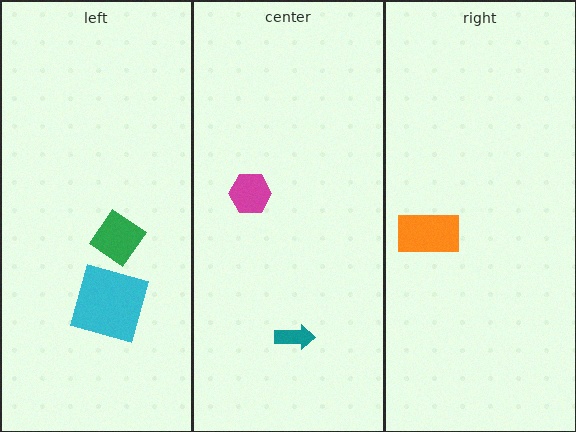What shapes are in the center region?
The magenta hexagon, the teal arrow.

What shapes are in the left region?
The green diamond, the cyan square.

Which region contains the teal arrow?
The center region.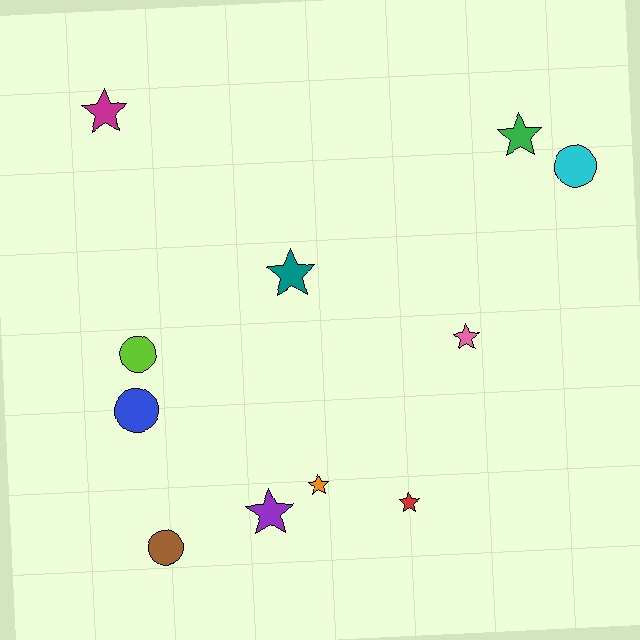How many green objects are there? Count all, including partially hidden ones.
There is 1 green object.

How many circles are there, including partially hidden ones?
There are 4 circles.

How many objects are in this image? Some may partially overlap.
There are 11 objects.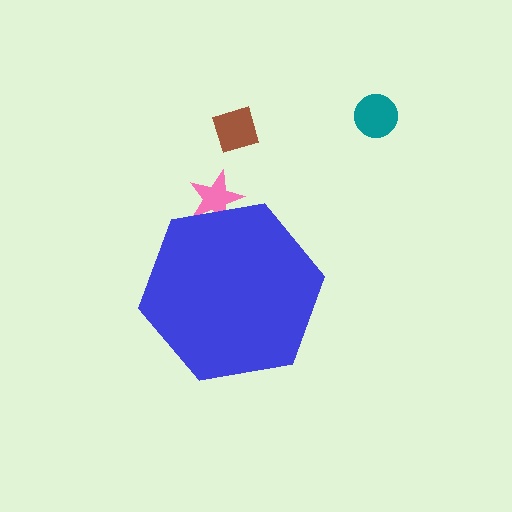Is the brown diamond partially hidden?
No, the brown diamond is fully visible.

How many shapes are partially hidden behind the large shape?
1 shape is partially hidden.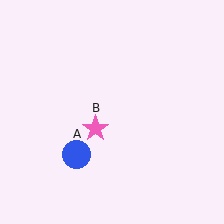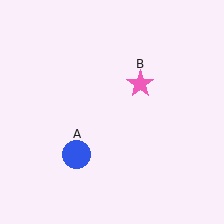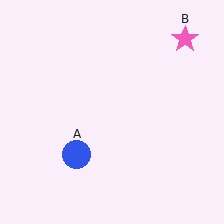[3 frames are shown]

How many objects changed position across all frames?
1 object changed position: pink star (object B).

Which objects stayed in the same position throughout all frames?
Blue circle (object A) remained stationary.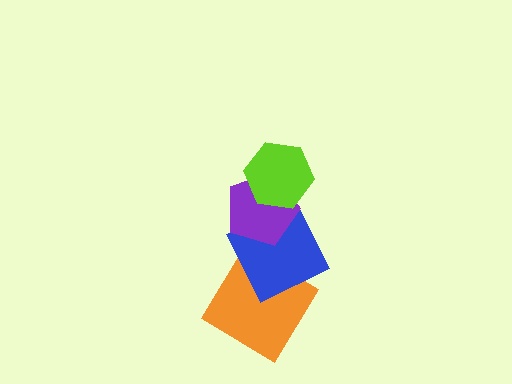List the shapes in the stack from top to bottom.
From top to bottom: the lime hexagon, the purple pentagon, the blue square, the orange diamond.